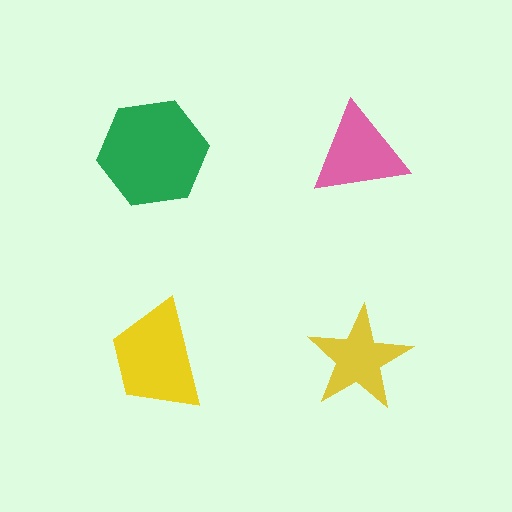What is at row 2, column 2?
A yellow star.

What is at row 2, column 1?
A yellow trapezoid.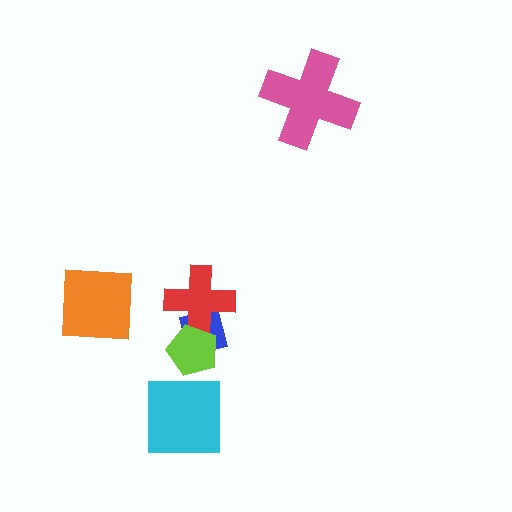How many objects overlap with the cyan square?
0 objects overlap with the cyan square.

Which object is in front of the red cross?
The lime pentagon is in front of the red cross.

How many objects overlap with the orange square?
0 objects overlap with the orange square.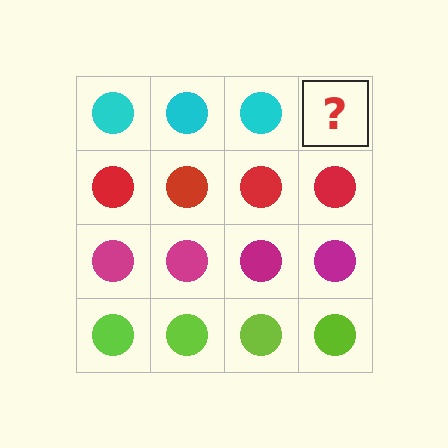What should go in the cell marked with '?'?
The missing cell should contain a cyan circle.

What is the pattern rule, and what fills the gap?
The rule is that each row has a consistent color. The gap should be filled with a cyan circle.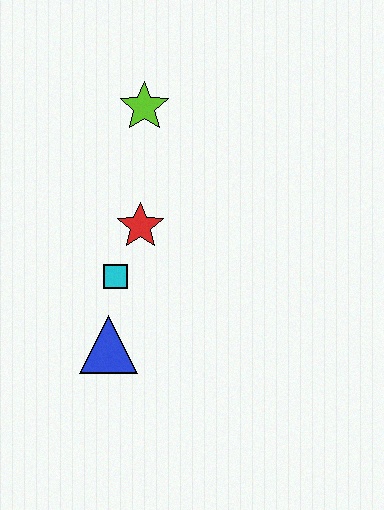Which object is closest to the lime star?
The red star is closest to the lime star.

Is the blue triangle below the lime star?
Yes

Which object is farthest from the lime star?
The blue triangle is farthest from the lime star.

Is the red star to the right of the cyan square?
Yes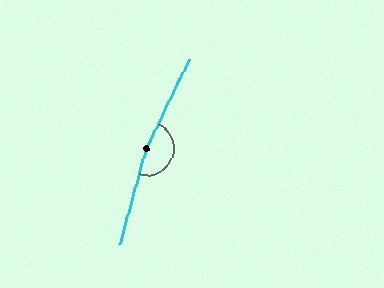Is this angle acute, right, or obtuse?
It is obtuse.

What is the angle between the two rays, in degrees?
Approximately 170 degrees.